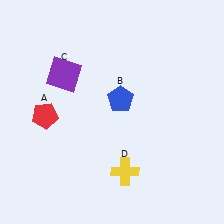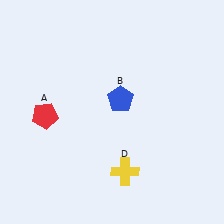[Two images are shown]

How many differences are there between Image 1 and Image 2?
There is 1 difference between the two images.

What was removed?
The purple square (C) was removed in Image 2.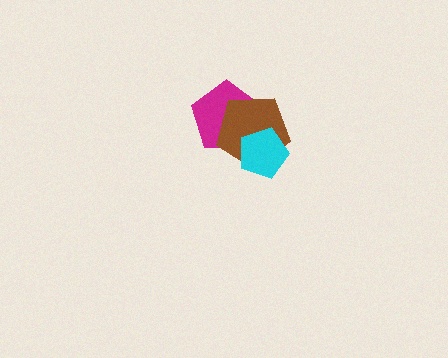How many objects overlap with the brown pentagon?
2 objects overlap with the brown pentagon.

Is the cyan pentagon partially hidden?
No, no other shape covers it.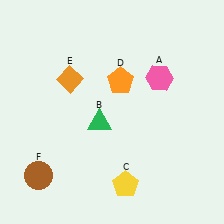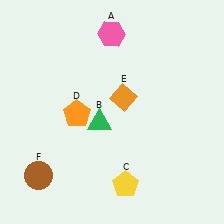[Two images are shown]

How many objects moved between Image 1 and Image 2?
3 objects moved between the two images.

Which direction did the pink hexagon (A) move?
The pink hexagon (A) moved left.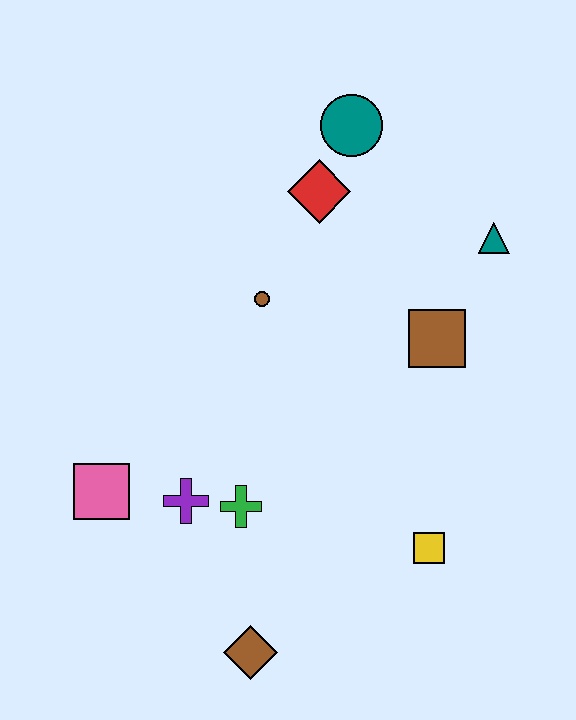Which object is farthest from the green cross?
The teal circle is farthest from the green cross.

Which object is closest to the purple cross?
The green cross is closest to the purple cross.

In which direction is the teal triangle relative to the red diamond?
The teal triangle is to the right of the red diamond.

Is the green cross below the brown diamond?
No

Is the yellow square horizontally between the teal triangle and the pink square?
Yes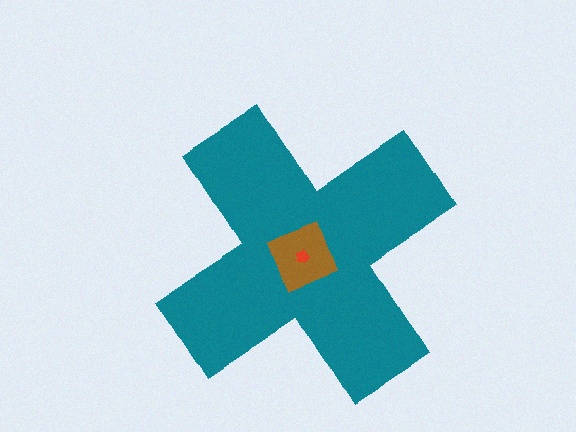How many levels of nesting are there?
3.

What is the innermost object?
The red pentagon.